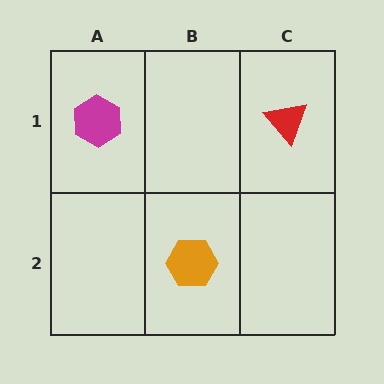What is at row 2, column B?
An orange hexagon.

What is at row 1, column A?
A magenta hexagon.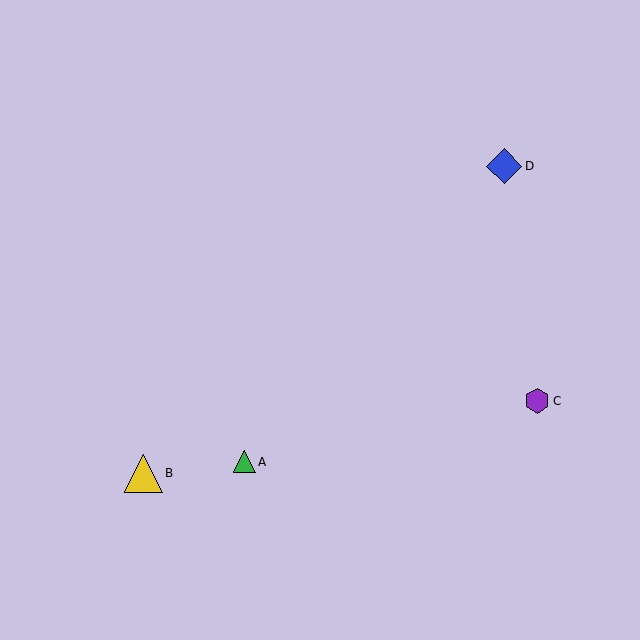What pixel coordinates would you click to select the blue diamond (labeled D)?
Click at (504, 166) to select the blue diamond D.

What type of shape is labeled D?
Shape D is a blue diamond.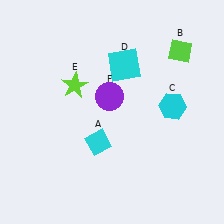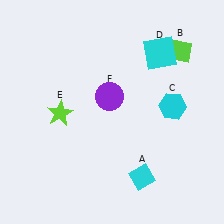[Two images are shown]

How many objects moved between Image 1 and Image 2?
3 objects moved between the two images.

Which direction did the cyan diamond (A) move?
The cyan diamond (A) moved right.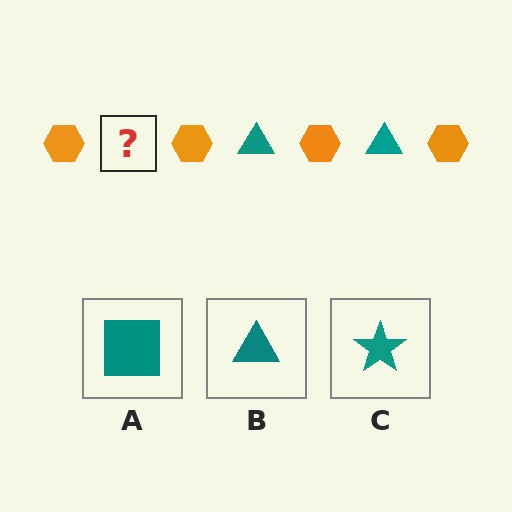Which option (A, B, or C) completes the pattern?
B.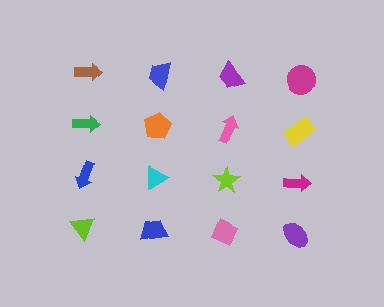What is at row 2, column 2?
An orange pentagon.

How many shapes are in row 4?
4 shapes.